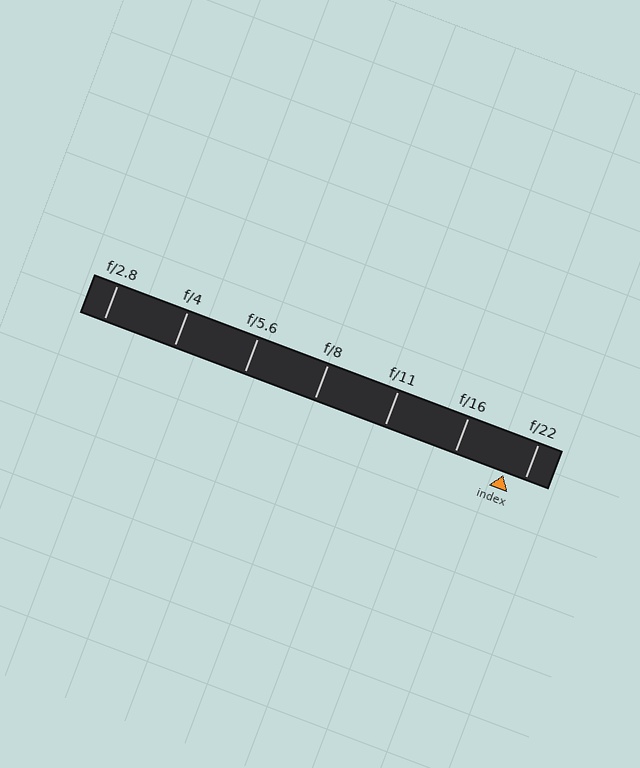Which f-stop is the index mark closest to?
The index mark is closest to f/22.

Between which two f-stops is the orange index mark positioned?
The index mark is between f/16 and f/22.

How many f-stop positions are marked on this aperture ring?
There are 7 f-stop positions marked.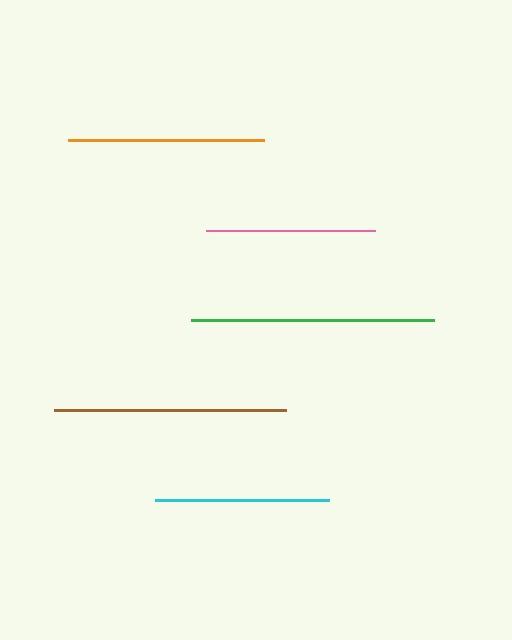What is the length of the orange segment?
The orange segment is approximately 195 pixels long.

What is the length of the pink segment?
The pink segment is approximately 169 pixels long.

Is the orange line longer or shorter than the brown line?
The brown line is longer than the orange line.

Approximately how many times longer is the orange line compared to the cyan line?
The orange line is approximately 1.1 times the length of the cyan line.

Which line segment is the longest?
The green line is the longest at approximately 244 pixels.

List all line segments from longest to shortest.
From longest to shortest: green, brown, orange, cyan, pink.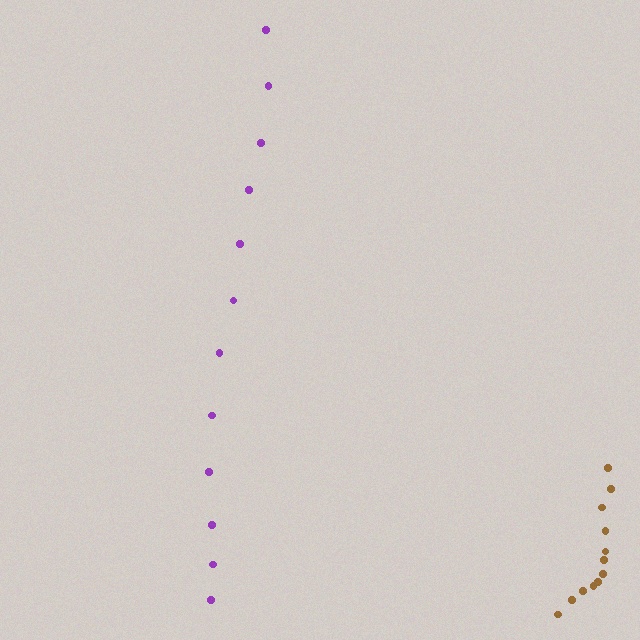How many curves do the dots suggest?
There are 2 distinct paths.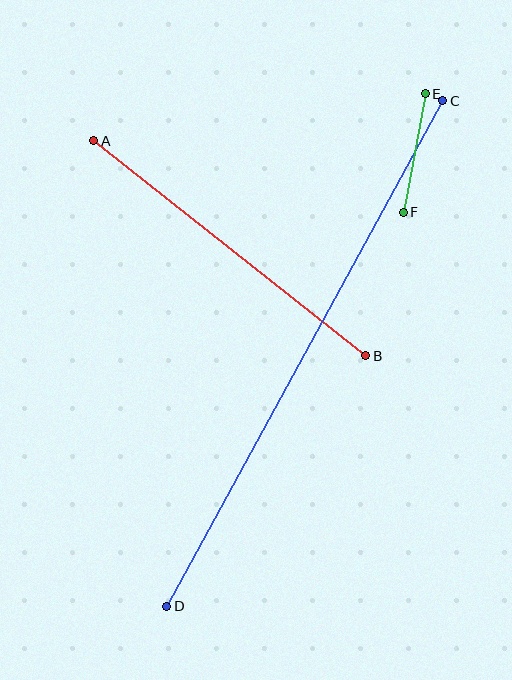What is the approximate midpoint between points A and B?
The midpoint is at approximately (230, 248) pixels.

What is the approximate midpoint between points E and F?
The midpoint is at approximately (414, 153) pixels.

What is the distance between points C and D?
The distance is approximately 576 pixels.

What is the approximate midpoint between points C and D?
The midpoint is at approximately (305, 353) pixels.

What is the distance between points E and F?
The distance is approximately 121 pixels.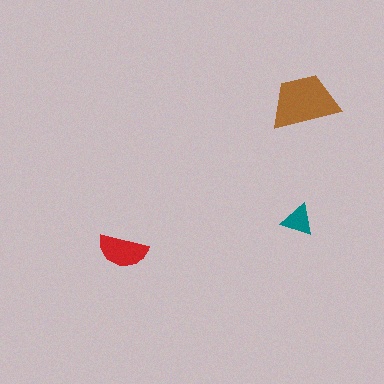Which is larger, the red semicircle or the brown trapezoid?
The brown trapezoid.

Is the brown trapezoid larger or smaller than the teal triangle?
Larger.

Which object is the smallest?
The teal triangle.